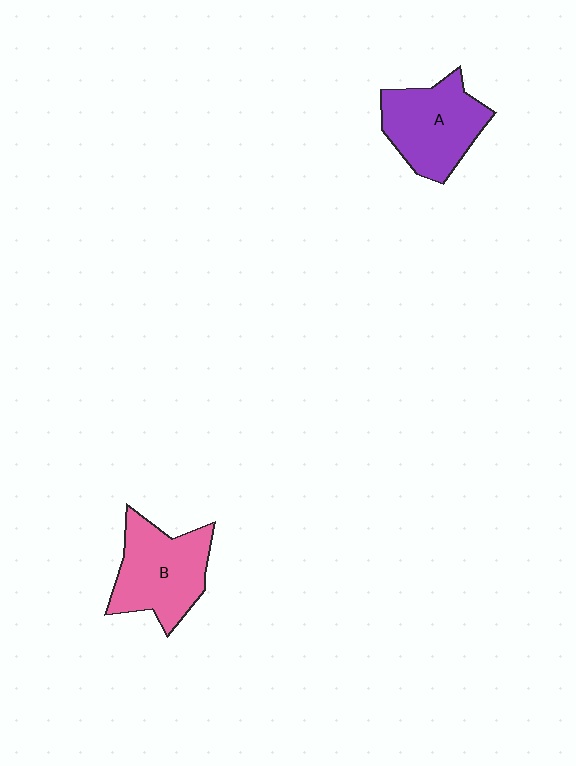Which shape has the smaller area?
Shape A (purple).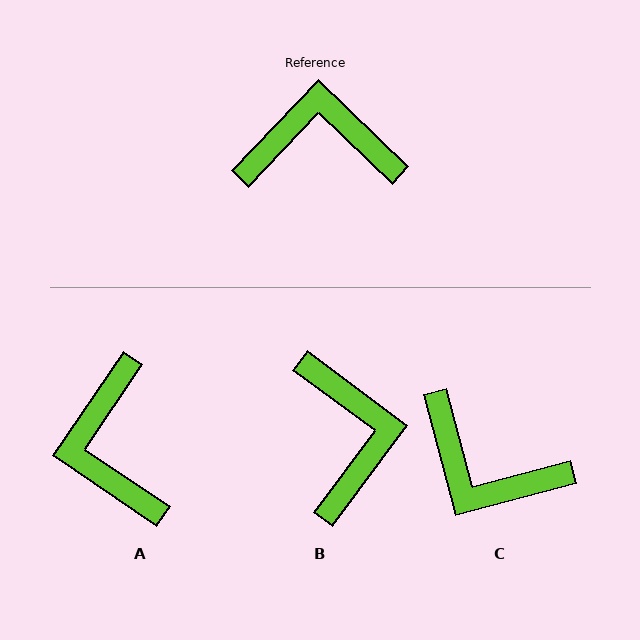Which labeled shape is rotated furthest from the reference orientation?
C, about 149 degrees away.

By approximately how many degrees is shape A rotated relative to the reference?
Approximately 100 degrees counter-clockwise.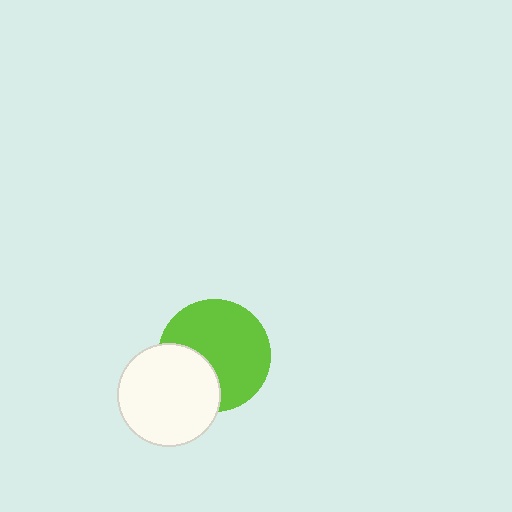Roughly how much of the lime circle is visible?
Most of it is visible (roughly 70%).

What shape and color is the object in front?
The object in front is a white circle.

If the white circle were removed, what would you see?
You would see the complete lime circle.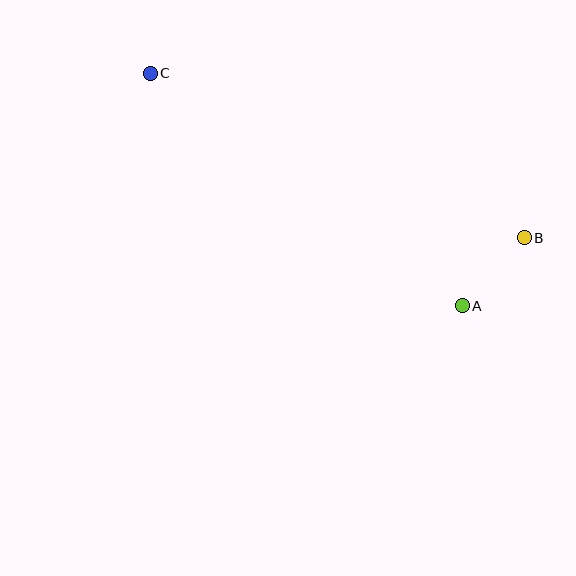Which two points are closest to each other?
Points A and B are closest to each other.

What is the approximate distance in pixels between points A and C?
The distance between A and C is approximately 389 pixels.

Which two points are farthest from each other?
Points B and C are farthest from each other.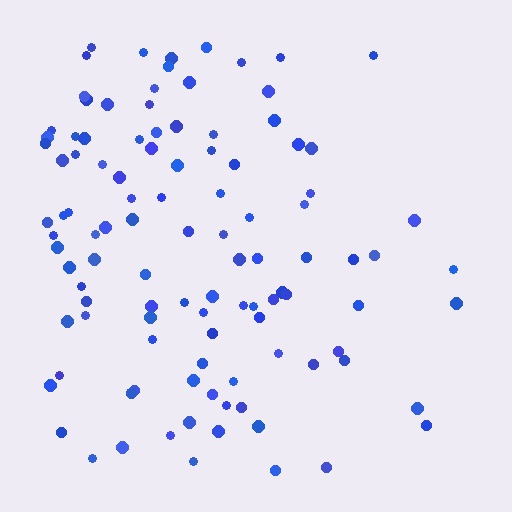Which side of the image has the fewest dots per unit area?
The right.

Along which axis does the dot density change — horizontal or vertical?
Horizontal.